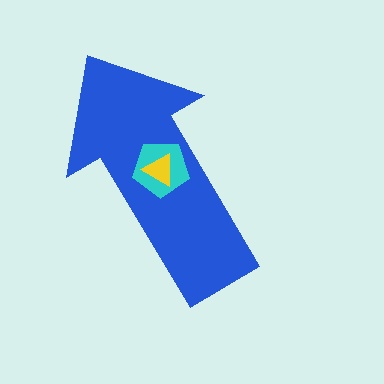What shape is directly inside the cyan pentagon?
The yellow triangle.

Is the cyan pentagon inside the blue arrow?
Yes.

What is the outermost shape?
The blue arrow.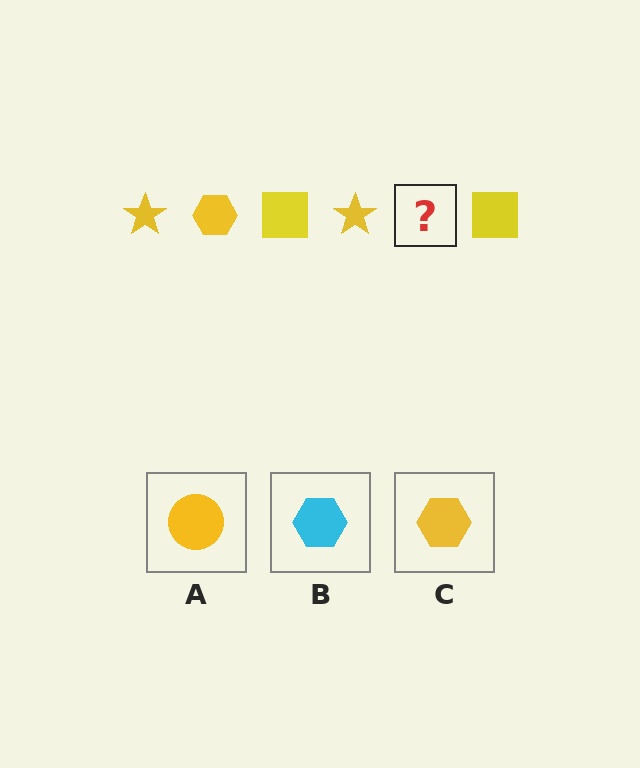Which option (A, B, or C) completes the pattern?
C.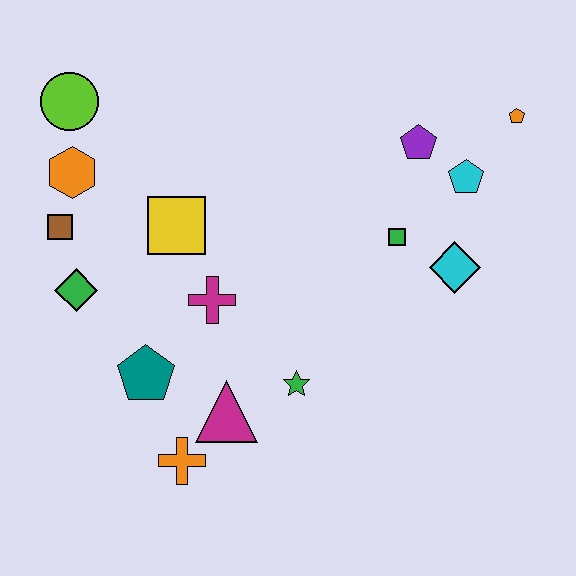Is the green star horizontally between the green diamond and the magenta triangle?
No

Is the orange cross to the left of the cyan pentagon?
Yes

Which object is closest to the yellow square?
The magenta cross is closest to the yellow square.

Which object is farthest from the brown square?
The orange pentagon is farthest from the brown square.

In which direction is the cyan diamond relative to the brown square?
The cyan diamond is to the right of the brown square.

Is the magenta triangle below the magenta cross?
Yes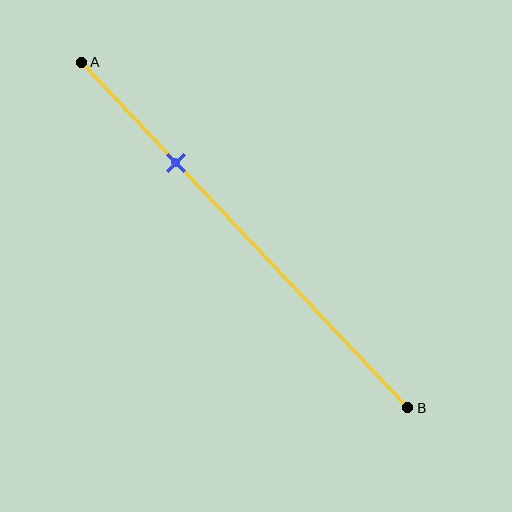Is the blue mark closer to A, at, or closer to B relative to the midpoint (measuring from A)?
The blue mark is closer to point A than the midpoint of segment AB.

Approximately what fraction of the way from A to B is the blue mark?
The blue mark is approximately 30% of the way from A to B.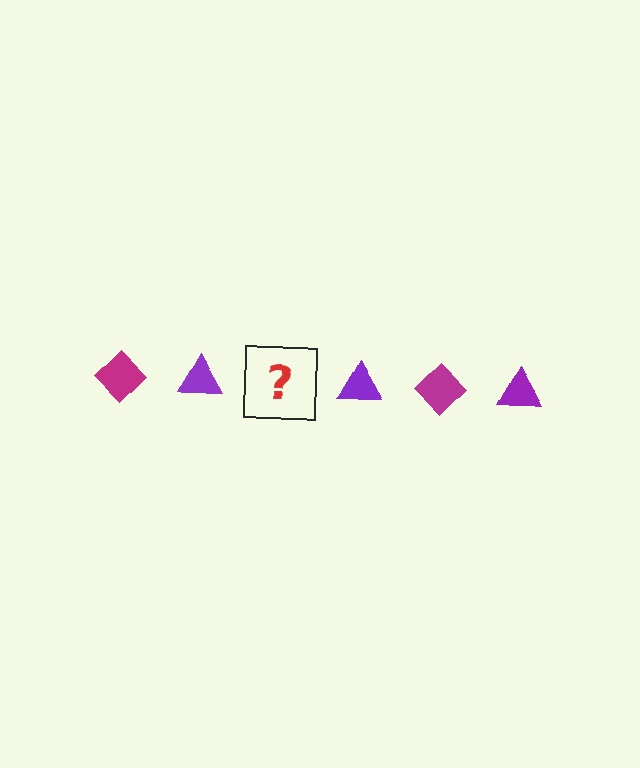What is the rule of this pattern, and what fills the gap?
The rule is that the pattern alternates between magenta diamond and purple triangle. The gap should be filled with a magenta diamond.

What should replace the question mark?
The question mark should be replaced with a magenta diamond.